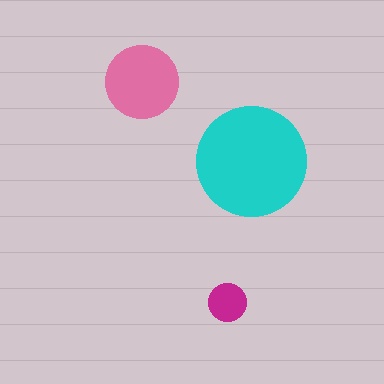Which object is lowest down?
The magenta circle is bottommost.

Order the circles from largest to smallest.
the cyan one, the pink one, the magenta one.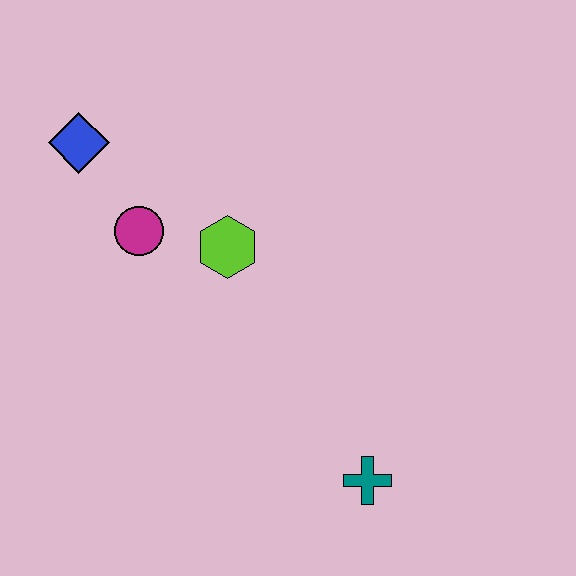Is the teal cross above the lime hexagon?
No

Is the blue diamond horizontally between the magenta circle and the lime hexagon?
No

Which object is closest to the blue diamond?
The magenta circle is closest to the blue diamond.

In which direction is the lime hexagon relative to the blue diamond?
The lime hexagon is to the right of the blue diamond.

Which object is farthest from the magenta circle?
The teal cross is farthest from the magenta circle.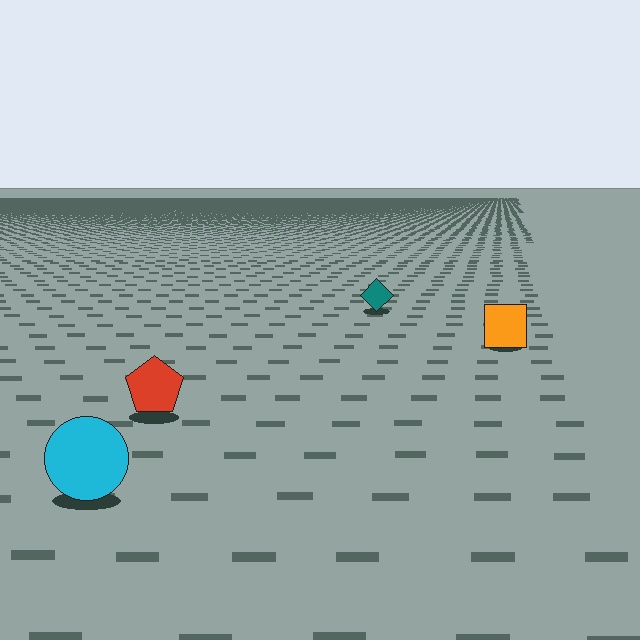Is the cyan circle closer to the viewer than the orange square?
Yes. The cyan circle is closer — you can tell from the texture gradient: the ground texture is coarser near it.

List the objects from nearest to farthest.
From nearest to farthest: the cyan circle, the red pentagon, the orange square, the teal diamond.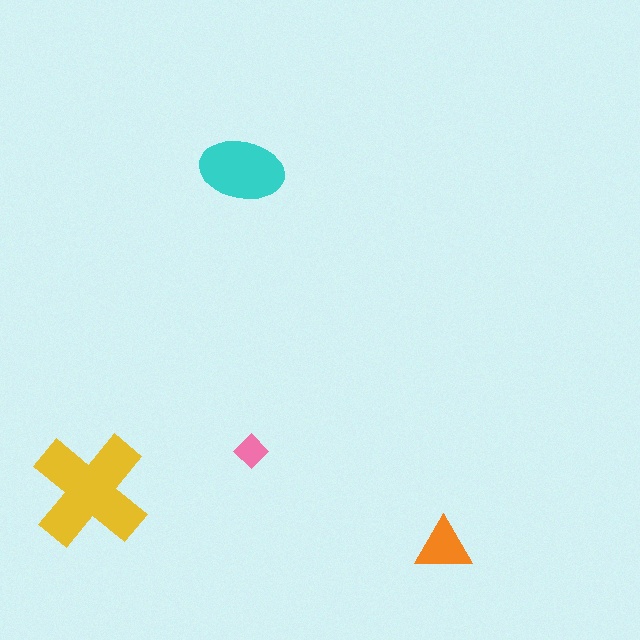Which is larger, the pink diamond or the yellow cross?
The yellow cross.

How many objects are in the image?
There are 4 objects in the image.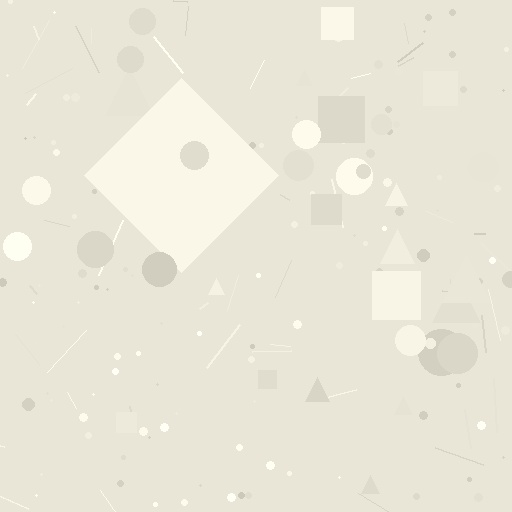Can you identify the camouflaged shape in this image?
The camouflaged shape is a diamond.